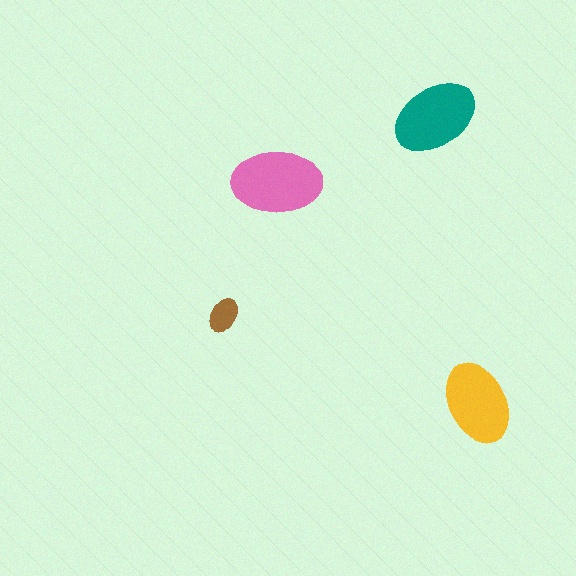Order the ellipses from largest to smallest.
the pink one, the teal one, the yellow one, the brown one.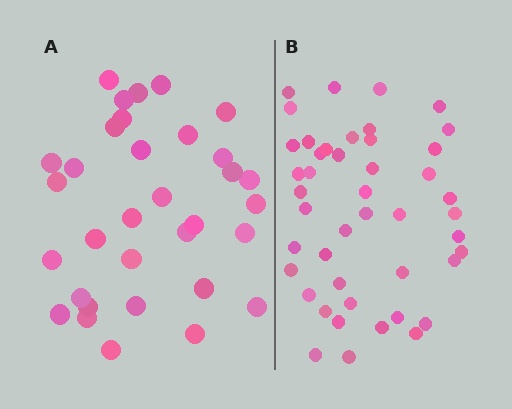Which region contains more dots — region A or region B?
Region B (the right region) has more dots.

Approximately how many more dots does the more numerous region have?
Region B has roughly 12 or so more dots than region A.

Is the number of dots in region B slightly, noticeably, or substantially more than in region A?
Region B has noticeably more, but not dramatically so. The ratio is roughly 1.4 to 1.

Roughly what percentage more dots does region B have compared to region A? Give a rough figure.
About 35% more.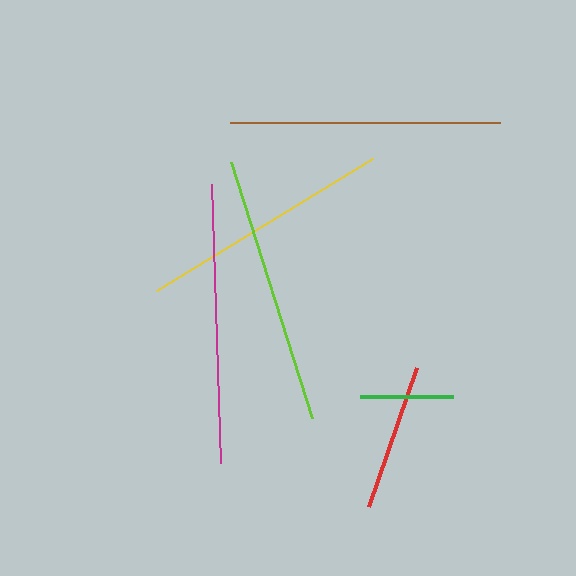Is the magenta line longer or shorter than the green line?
The magenta line is longer than the green line.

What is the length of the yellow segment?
The yellow segment is approximately 252 pixels long.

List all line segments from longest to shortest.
From longest to shortest: magenta, brown, lime, yellow, red, green.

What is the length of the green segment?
The green segment is approximately 93 pixels long.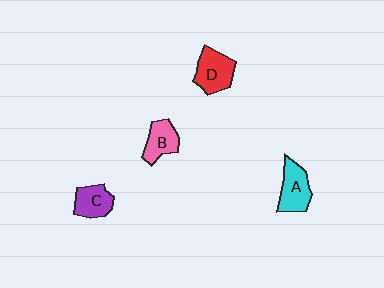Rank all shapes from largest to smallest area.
From largest to smallest: D (red), A (cyan), B (pink), C (purple).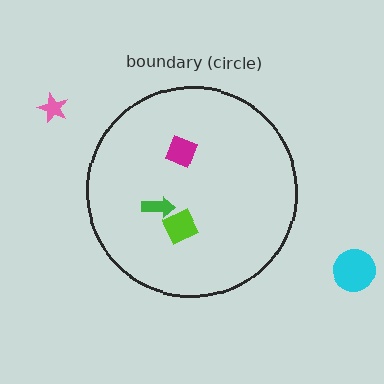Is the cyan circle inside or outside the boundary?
Outside.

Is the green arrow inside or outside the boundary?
Inside.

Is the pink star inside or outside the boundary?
Outside.